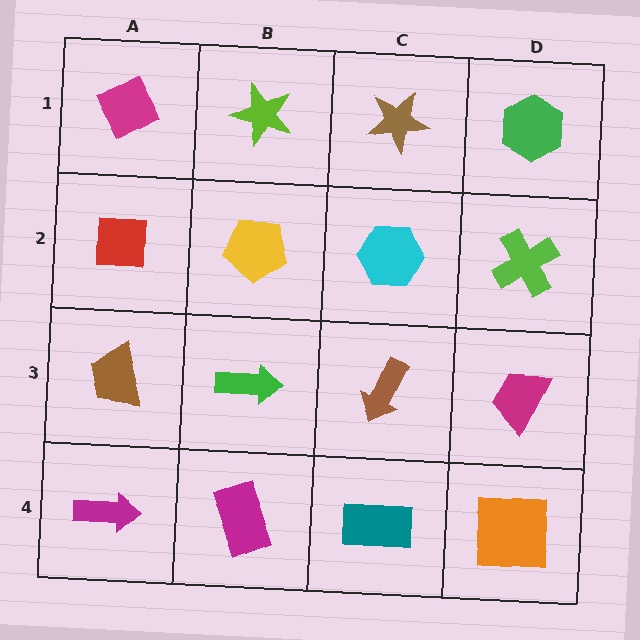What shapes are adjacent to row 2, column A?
A magenta diamond (row 1, column A), a brown trapezoid (row 3, column A), a yellow pentagon (row 2, column B).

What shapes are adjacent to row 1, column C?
A cyan hexagon (row 2, column C), a lime star (row 1, column B), a green hexagon (row 1, column D).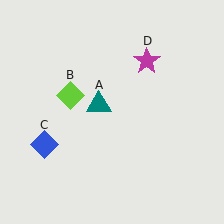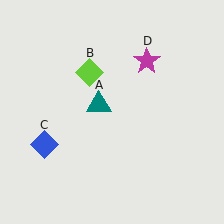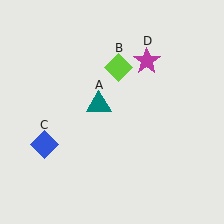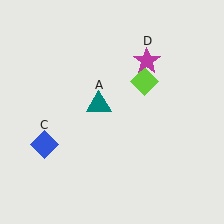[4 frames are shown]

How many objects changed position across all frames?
1 object changed position: lime diamond (object B).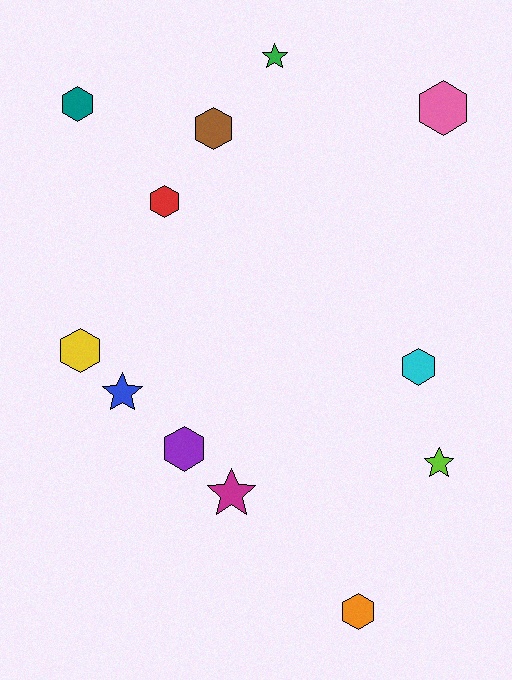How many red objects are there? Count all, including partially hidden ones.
There is 1 red object.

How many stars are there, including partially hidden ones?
There are 4 stars.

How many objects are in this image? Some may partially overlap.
There are 12 objects.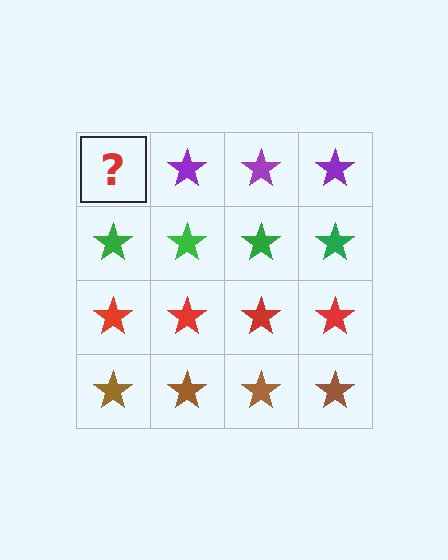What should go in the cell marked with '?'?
The missing cell should contain a purple star.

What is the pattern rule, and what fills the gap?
The rule is that each row has a consistent color. The gap should be filled with a purple star.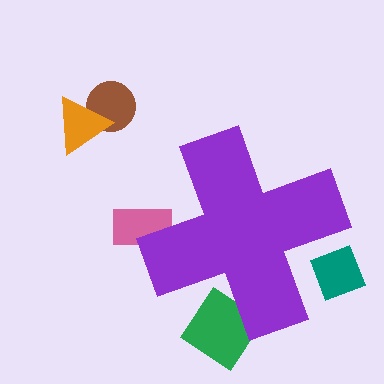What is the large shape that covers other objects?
A purple cross.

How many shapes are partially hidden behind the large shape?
3 shapes are partially hidden.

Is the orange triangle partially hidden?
No, the orange triangle is fully visible.